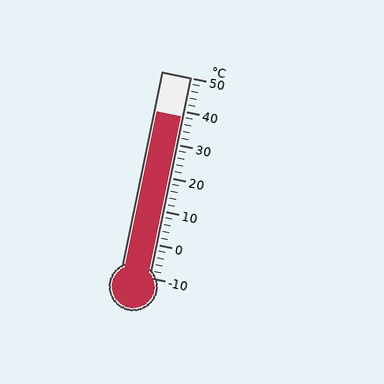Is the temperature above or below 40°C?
The temperature is below 40°C.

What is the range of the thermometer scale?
The thermometer scale ranges from -10°C to 50°C.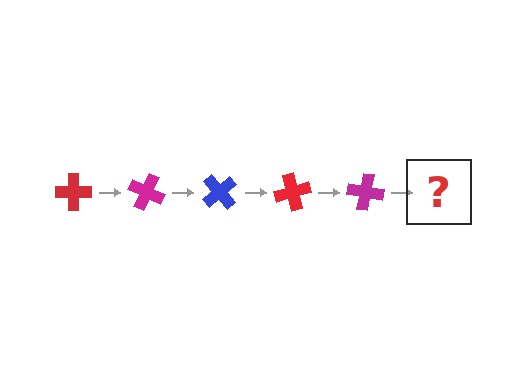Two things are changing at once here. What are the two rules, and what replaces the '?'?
The two rules are that it rotates 25 degrees each step and the color cycles through red, magenta, and blue. The '?' should be a blue cross, rotated 125 degrees from the start.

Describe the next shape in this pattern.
It should be a blue cross, rotated 125 degrees from the start.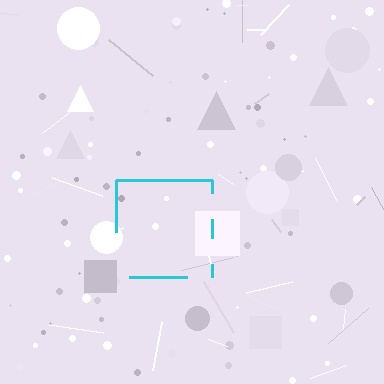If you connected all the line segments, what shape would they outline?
They would outline a square.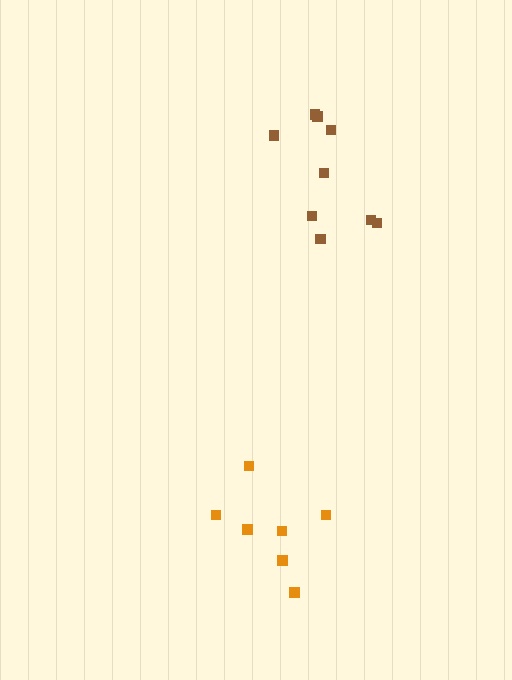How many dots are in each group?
Group 1: 9 dots, Group 2: 7 dots (16 total).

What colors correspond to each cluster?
The clusters are colored: brown, orange.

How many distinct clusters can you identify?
There are 2 distinct clusters.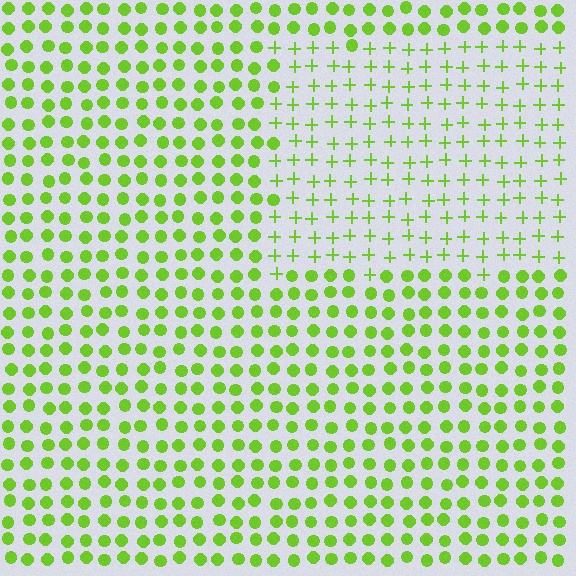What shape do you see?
I see a rectangle.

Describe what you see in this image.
The image is filled with small lime elements arranged in a uniform grid. A rectangle-shaped region contains plus signs, while the surrounding area contains circles. The boundary is defined purely by the change in element shape.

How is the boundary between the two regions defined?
The boundary is defined by a change in element shape: plus signs inside vs. circles outside. All elements share the same color and spacing.